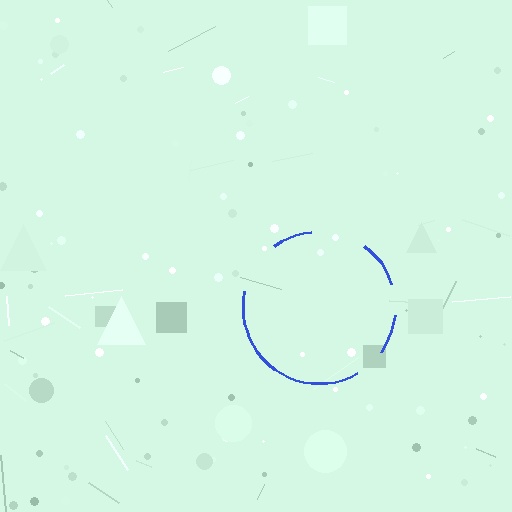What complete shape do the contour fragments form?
The contour fragments form a circle.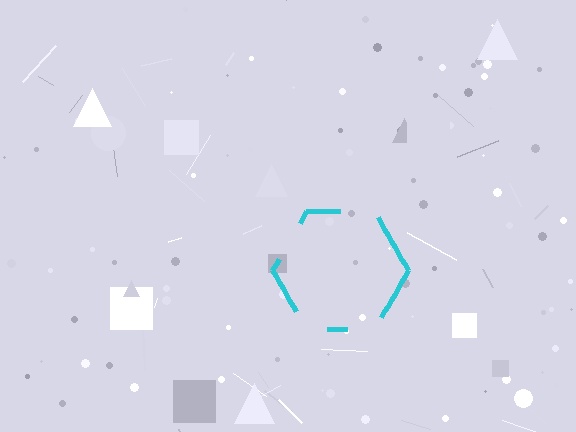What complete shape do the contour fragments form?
The contour fragments form a hexagon.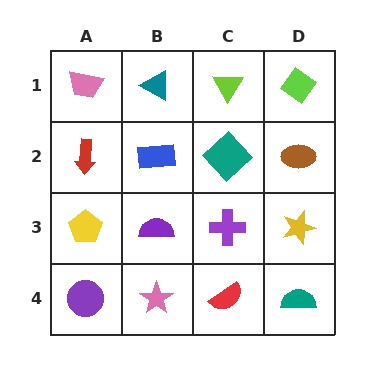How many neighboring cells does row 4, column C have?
3.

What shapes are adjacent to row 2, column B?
A teal triangle (row 1, column B), a purple semicircle (row 3, column B), a red arrow (row 2, column A), a teal diamond (row 2, column C).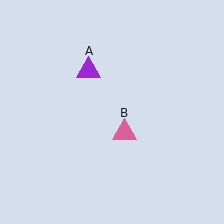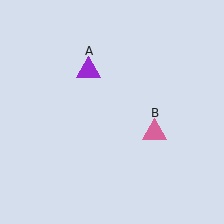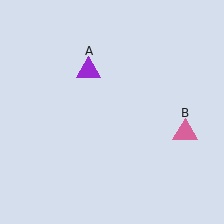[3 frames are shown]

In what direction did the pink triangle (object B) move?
The pink triangle (object B) moved right.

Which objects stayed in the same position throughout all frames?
Purple triangle (object A) remained stationary.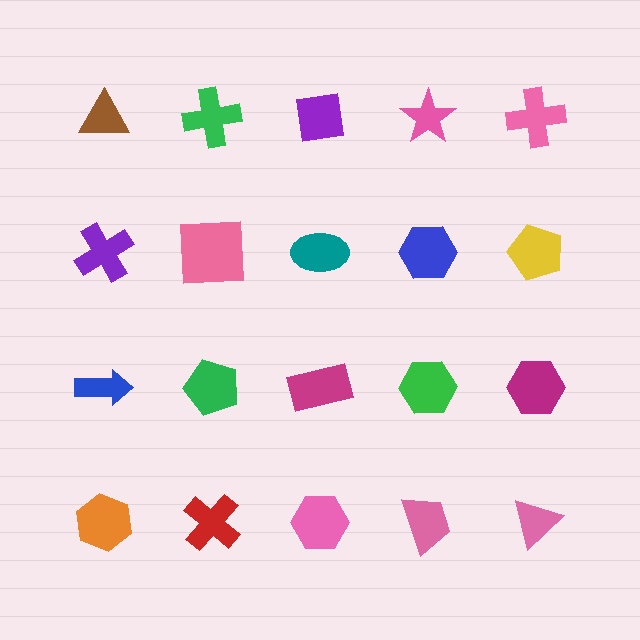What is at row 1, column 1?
A brown triangle.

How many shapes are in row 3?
5 shapes.